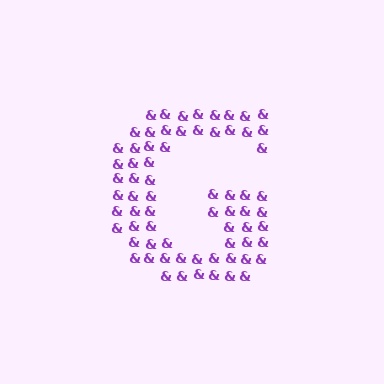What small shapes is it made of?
It is made of small ampersands.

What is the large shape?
The large shape is the letter G.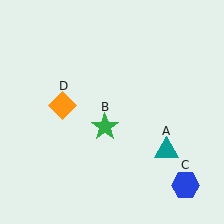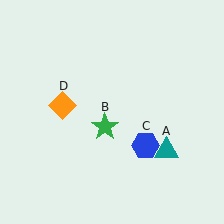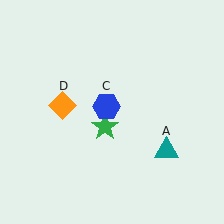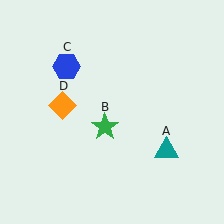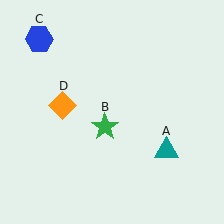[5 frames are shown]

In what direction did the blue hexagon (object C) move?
The blue hexagon (object C) moved up and to the left.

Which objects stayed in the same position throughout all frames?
Teal triangle (object A) and green star (object B) and orange diamond (object D) remained stationary.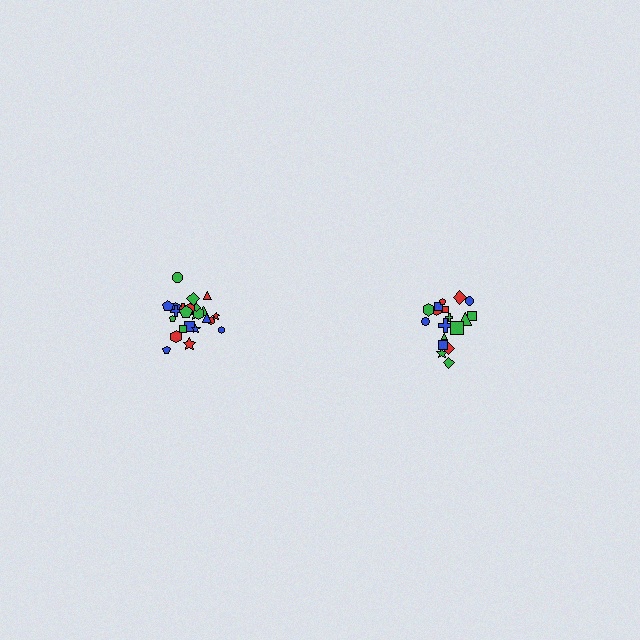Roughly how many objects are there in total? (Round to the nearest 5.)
Roughly 45 objects in total.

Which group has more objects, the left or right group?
The left group.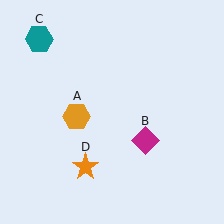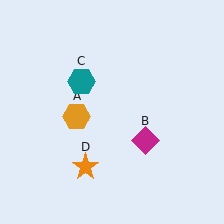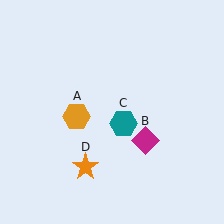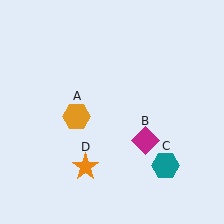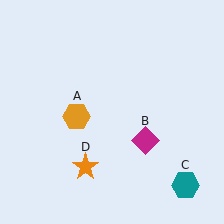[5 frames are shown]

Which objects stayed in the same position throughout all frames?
Orange hexagon (object A) and magenta diamond (object B) and orange star (object D) remained stationary.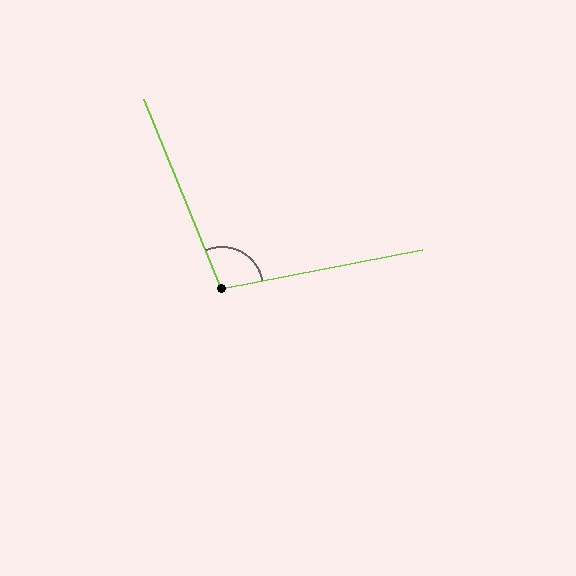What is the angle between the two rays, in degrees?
Approximately 102 degrees.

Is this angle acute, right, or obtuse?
It is obtuse.